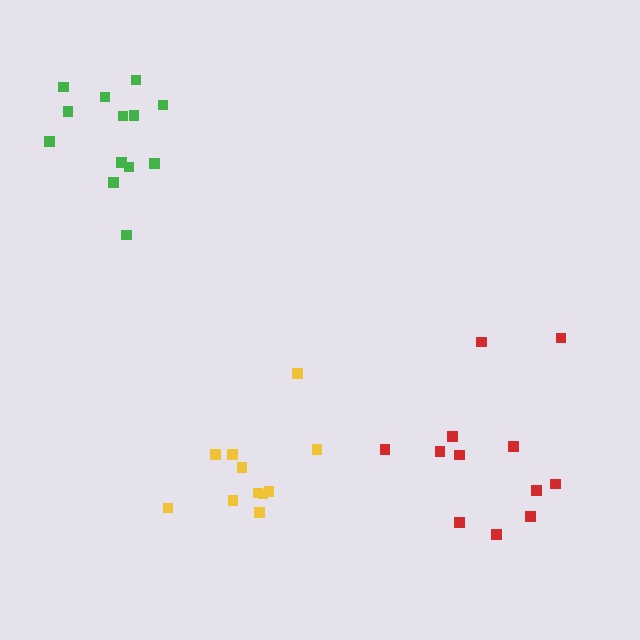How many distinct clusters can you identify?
There are 3 distinct clusters.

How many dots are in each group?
Group 1: 13 dots, Group 2: 11 dots, Group 3: 12 dots (36 total).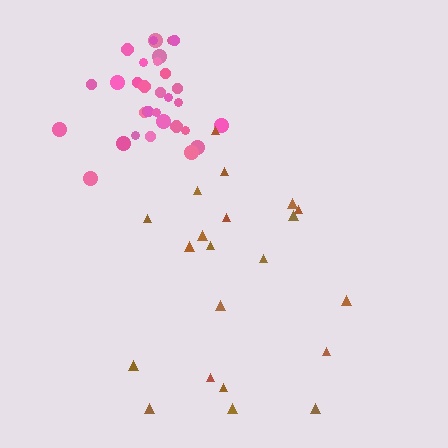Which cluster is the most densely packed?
Pink.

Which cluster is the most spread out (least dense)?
Brown.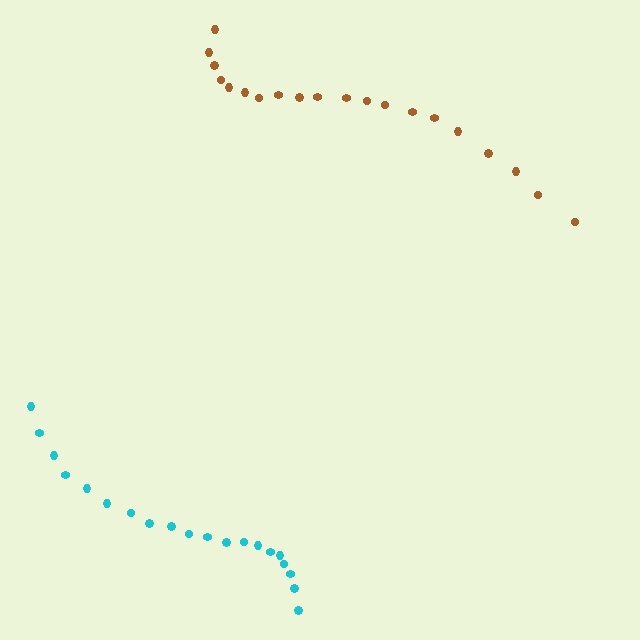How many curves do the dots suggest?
There are 2 distinct paths.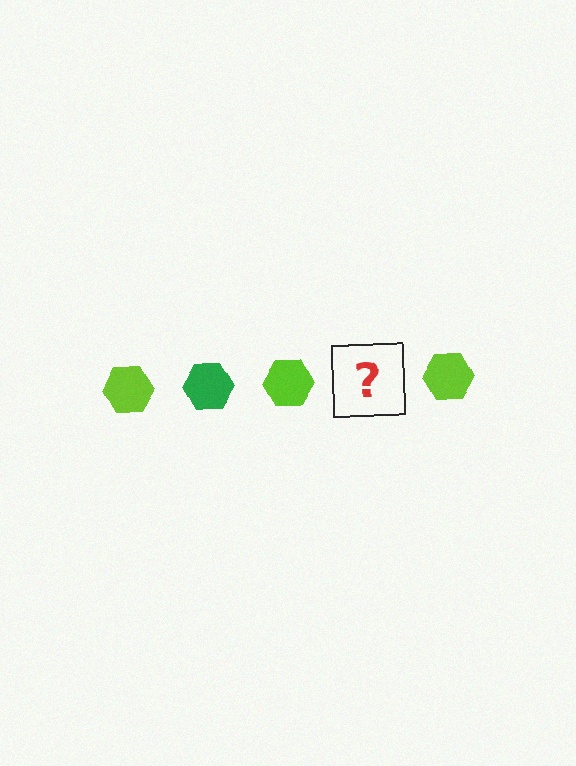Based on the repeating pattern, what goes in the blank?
The blank should be a green hexagon.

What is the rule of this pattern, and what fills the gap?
The rule is that the pattern cycles through lime, green hexagons. The gap should be filled with a green hexagon.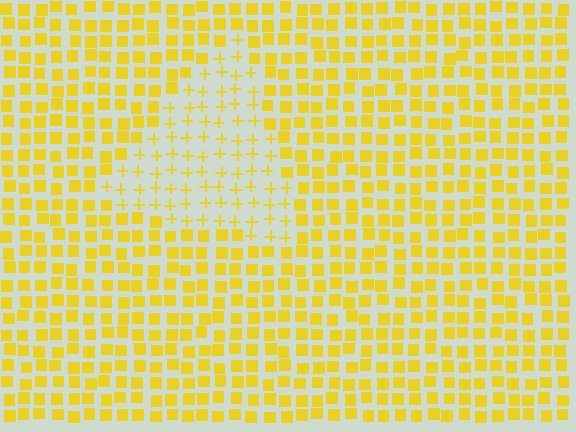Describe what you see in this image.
The image is filled with small yellow elements arranged in a uniform grid. A triangle-shaped region contains plus signs, while the surrounding area contains squares. The boundary is defined purely by the change in element shape.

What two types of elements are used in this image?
The image uses plus signs inside the triangle region and squares outside it.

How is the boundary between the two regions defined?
The boundary is defined by a change in element shape: plus signs inside vs. squares outside. All elements share the same color and spacing.